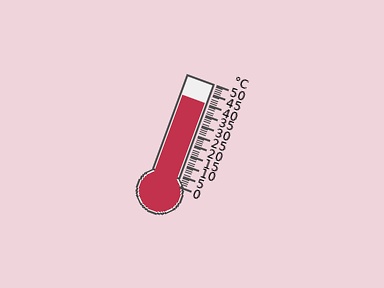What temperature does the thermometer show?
The thermometer shows approximately 40°C.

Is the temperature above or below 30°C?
The temperature is above 30°C.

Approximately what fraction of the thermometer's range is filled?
The thermometer is filled to approximately 80% of its range.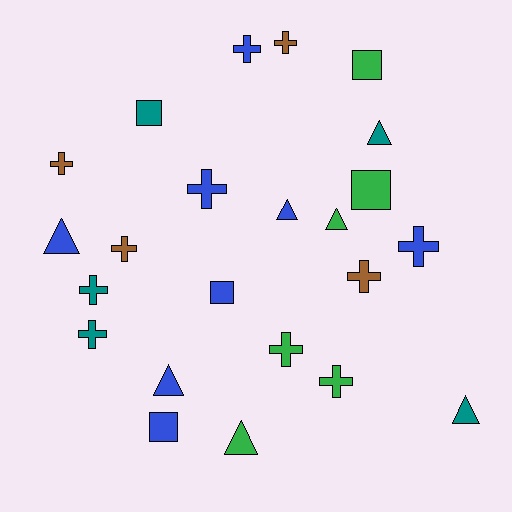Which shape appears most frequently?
Cross, with 11 objects.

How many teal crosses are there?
There are 2 teal crosses.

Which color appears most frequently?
Blue, with 8 objects.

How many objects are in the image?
There are 23 objects.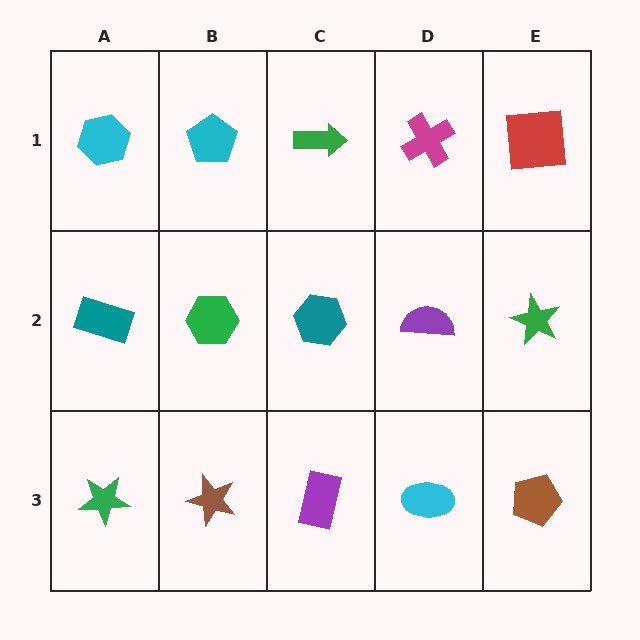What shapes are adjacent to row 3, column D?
A purple semicircle (row 2, column D), a purple rectangle (row 3, column C), a brown pentagon (row 3, column E).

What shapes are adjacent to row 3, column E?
A green star (row 2, column E), a cyan ellipse (row 3, column D).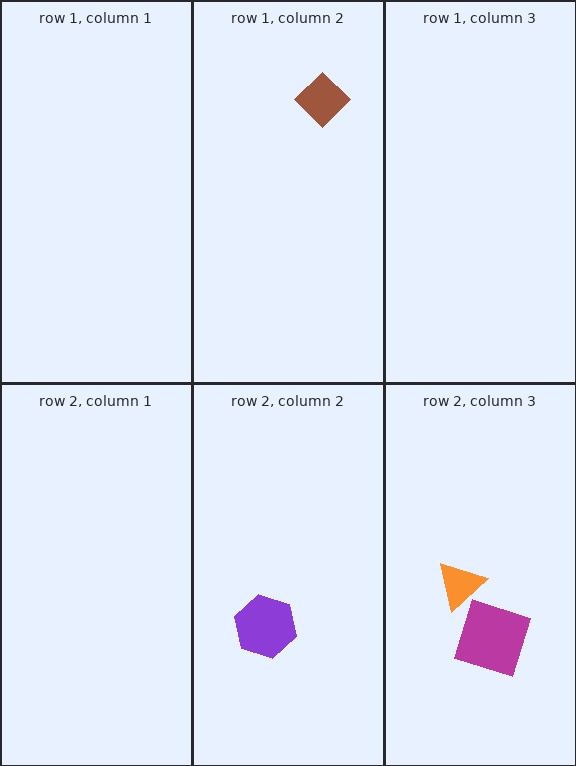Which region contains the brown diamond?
The row 1, column 2 region.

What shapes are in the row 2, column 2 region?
The purple hexagon.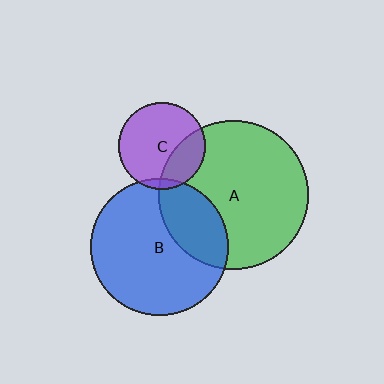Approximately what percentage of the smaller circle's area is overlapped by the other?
Approximately 30%.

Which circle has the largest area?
Circle A (green).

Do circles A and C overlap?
Yes.